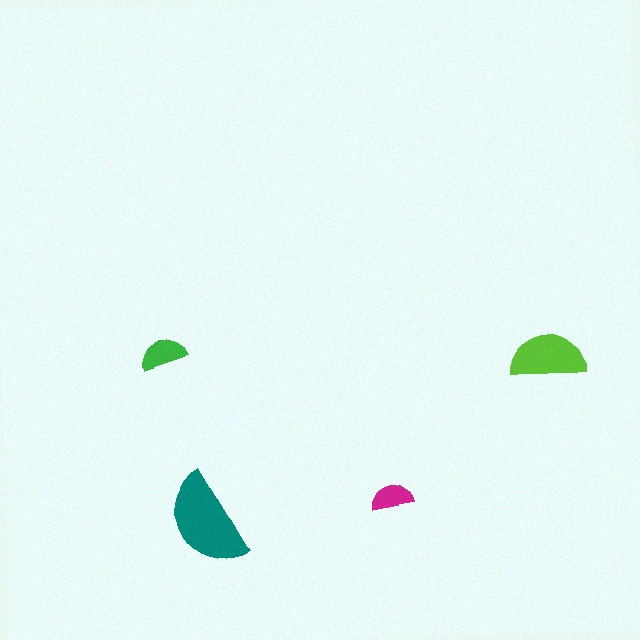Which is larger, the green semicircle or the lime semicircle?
The lime one.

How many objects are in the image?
There are 4 objects in the image.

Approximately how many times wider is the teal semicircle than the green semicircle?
About 2 times wider.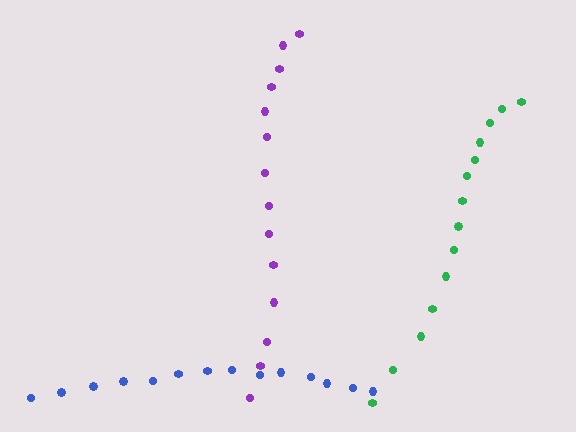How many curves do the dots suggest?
There are 3 distinct paths.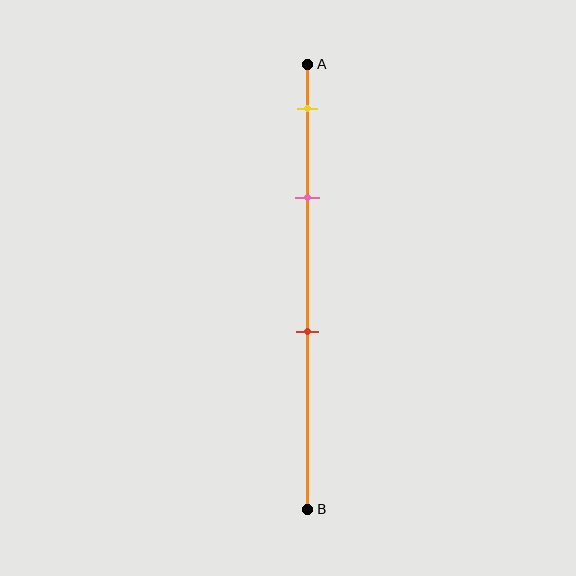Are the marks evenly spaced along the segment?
No, the marks are not evenly spaced.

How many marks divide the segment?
There are 3 marks dividing the segment.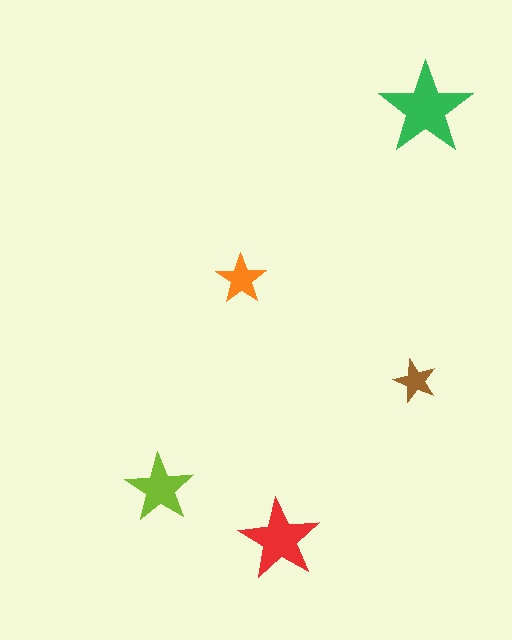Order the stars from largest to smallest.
the green one, the red one, the lime one, the orange one, the brown one.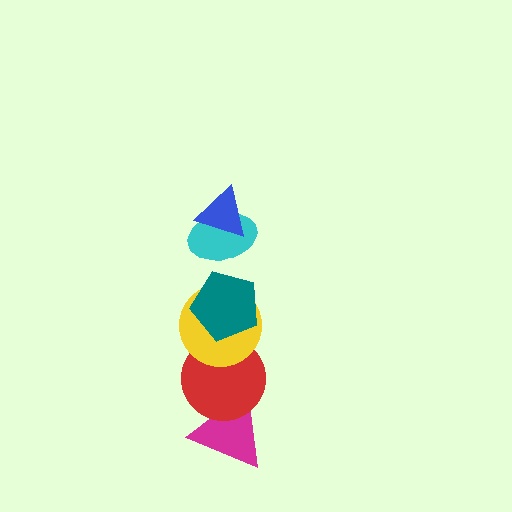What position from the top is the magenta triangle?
The magenta triangle is 6th from the top.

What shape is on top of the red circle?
The yellow circle is on top of the red circle.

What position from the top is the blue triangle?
The blue triangle is 1st from the top.